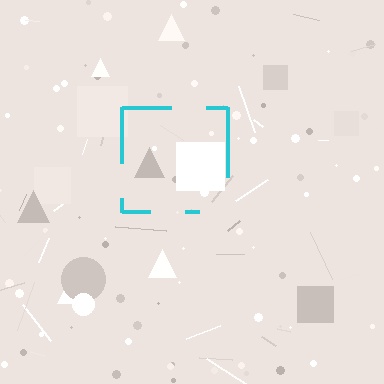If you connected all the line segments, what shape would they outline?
They would outline a square.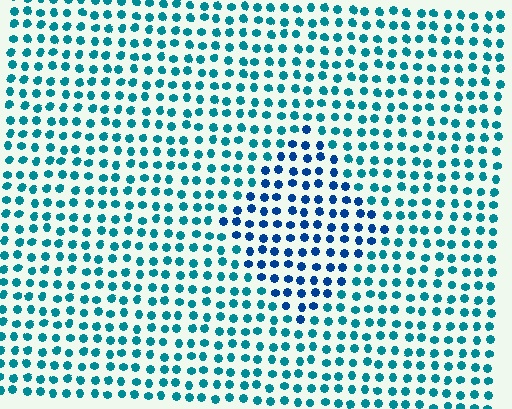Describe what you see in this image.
The image is filled with small teal elements in a uniform arrangement. A diamond-shaped region is visible where the elements are tinted to a slightly different hue, forming a subtle color boundary.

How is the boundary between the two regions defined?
The boundary is defined purely by a slight shift in hue (about 31 degrees). Spacing, size, and orientation are identical on both sides.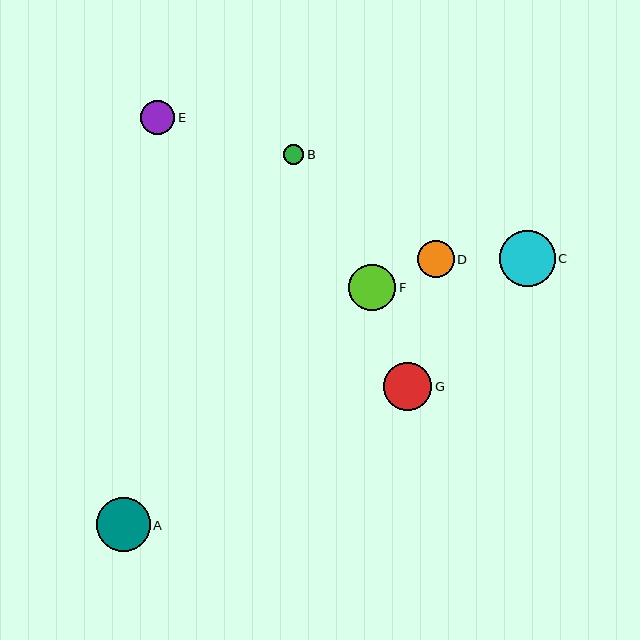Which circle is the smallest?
Circle B is the smallest with a size of approximately 20 pixels.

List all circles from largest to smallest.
From largest to smallest: C, A, G, F, D, E, B.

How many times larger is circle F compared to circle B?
Circle F is approximately 2.3 times the size of circle B.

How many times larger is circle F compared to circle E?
Circle F is approximately 1.4 times the size of circle E.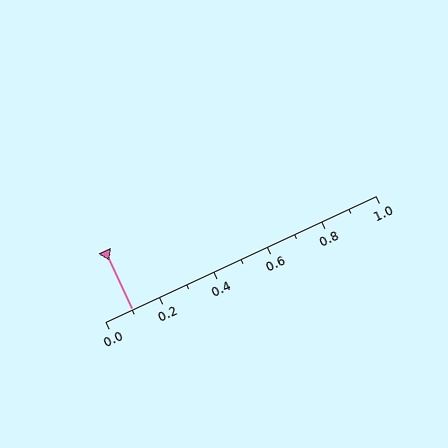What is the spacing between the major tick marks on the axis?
The major ticks are spaced 0.2 apart.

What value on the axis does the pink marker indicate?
The marker indicates approximately 0.1.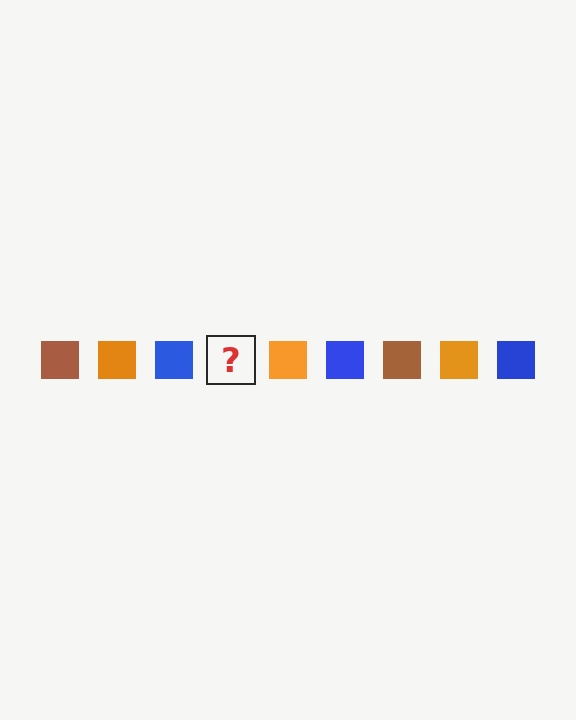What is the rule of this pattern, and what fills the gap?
The rule is that the pattern cycles through brown, orange, blue squares. The gap should be filled with a brown square.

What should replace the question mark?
The question mark should be replaced with a brown square.